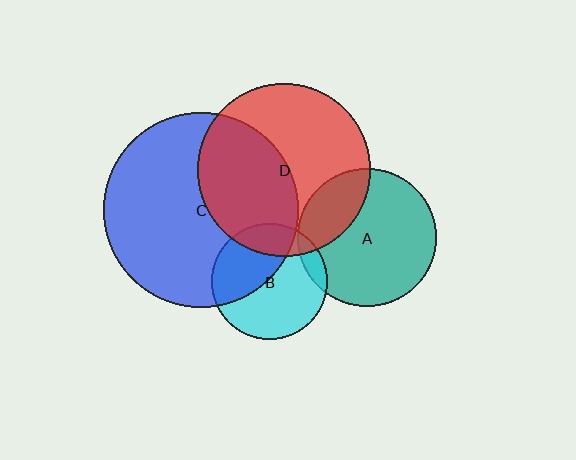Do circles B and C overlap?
Yes.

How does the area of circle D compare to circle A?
Approximately 1.6 times.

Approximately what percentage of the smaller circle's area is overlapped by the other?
Approximately 40%.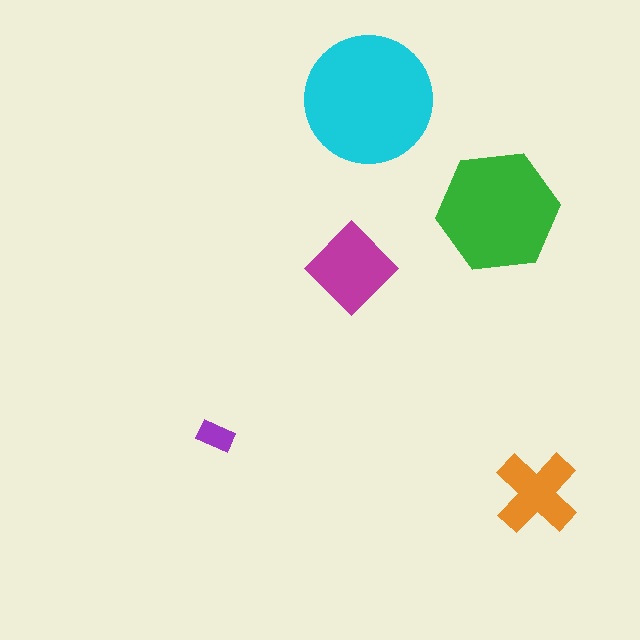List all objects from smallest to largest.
The purple rectangle, the orange cross, the magenta diamond, the green hexagon, the cyan circle.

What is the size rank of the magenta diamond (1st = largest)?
3rd.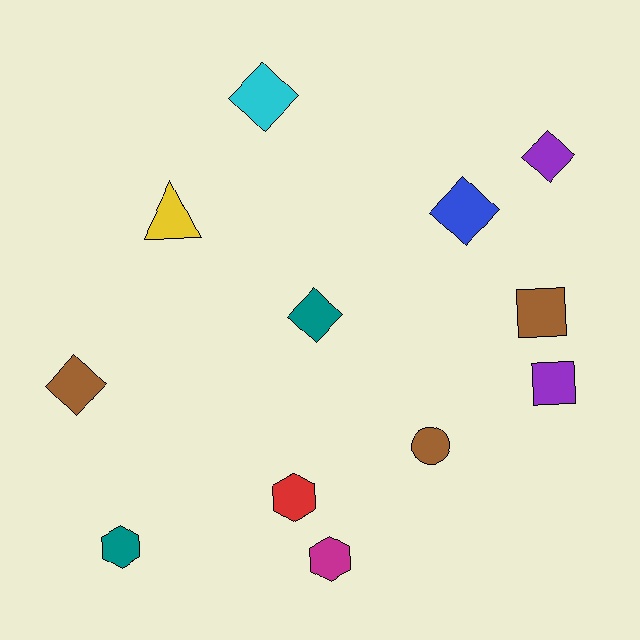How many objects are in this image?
There are 12 objects.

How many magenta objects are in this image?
There is 1 magenta object.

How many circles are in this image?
There is 1 circle.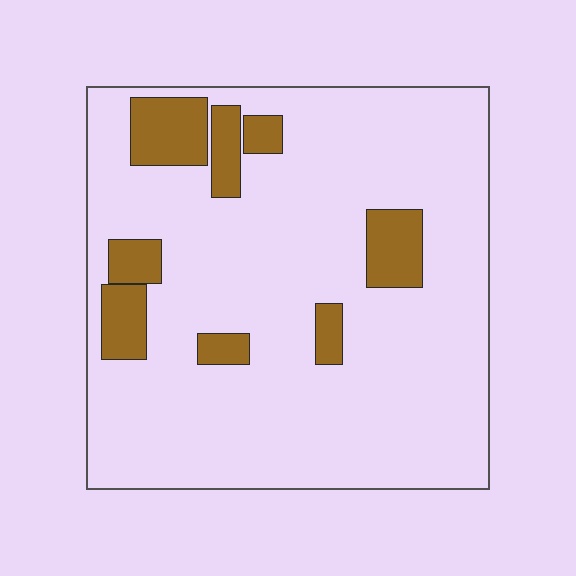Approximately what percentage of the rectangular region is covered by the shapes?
Approximately 15%.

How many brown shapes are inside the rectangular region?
8.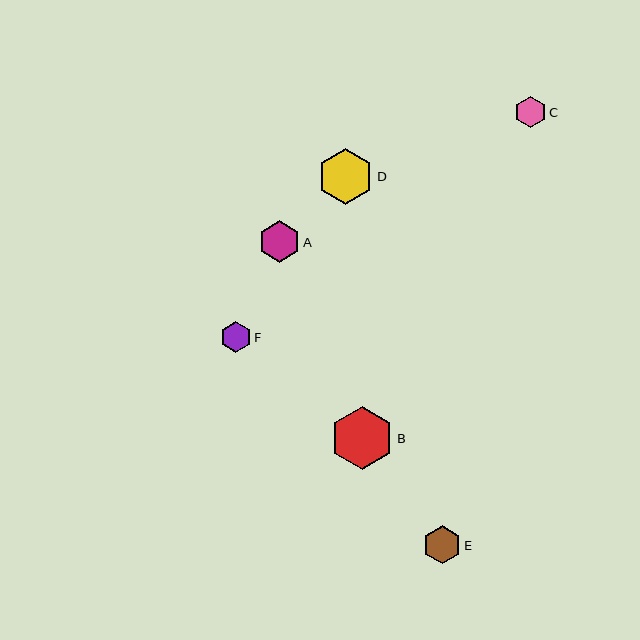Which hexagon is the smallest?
Hexagon F is the smallest with a size of approximately 31 pixels.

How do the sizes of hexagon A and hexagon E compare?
Hexagon A and hexagon E are approximately the same size.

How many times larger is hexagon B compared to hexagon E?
Hexagon B is approximately 1.7 times the size of hexagon E.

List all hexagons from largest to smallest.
From largest to smallest: B, D, A, E, C, F.